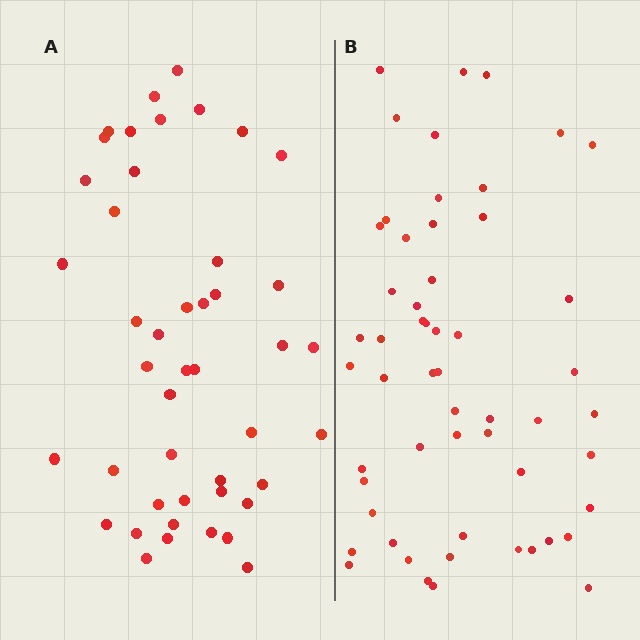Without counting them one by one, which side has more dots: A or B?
Region B (the right region) has more dots.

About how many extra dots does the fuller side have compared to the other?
Region B has roughly 10 or so more dots than region A.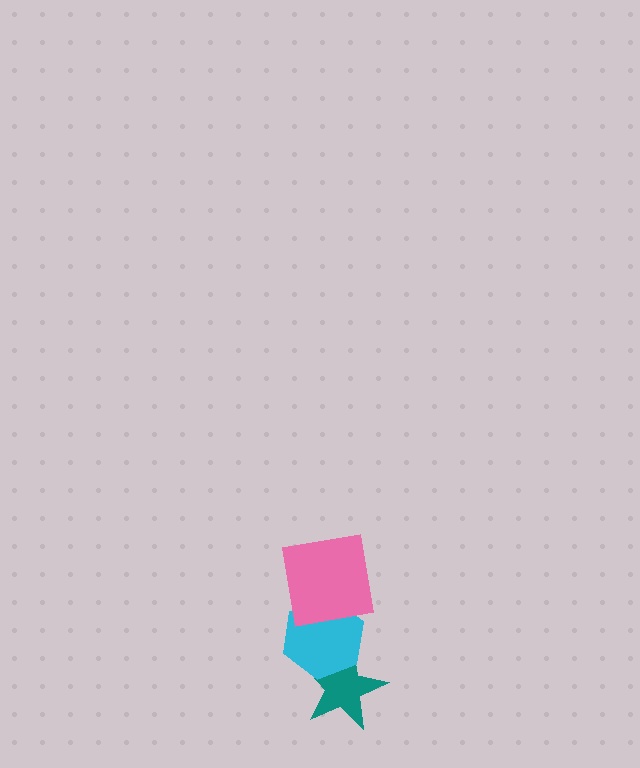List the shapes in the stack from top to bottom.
From top to bottom: the pink square, the cyan hexagon, the teal star.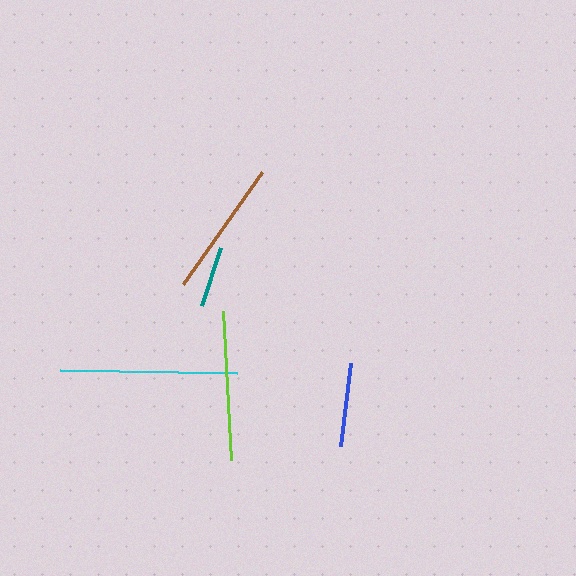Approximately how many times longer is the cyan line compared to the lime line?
The cyan line is approximately 1.2 times the length of the lime line.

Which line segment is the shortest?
The teal line is the shortest at approximately 61 pixels.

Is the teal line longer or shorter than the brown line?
The brown line is longer than the teal line.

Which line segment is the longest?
The cyan line is the longest at approximately 177 pixels.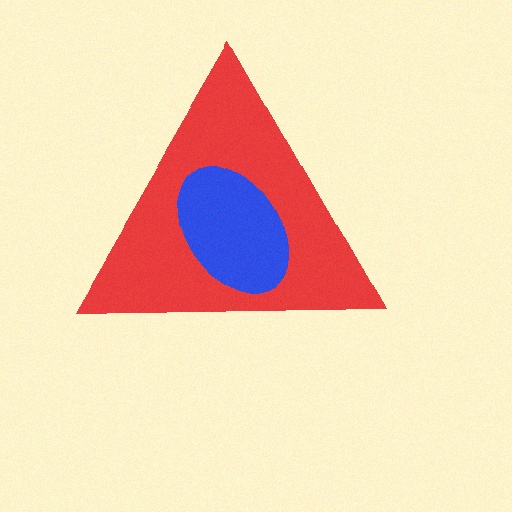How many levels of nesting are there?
2.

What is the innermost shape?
The blue ellipse.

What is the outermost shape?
The red triangle.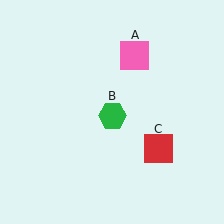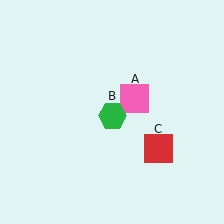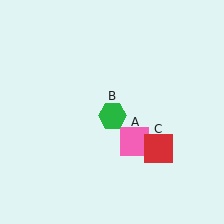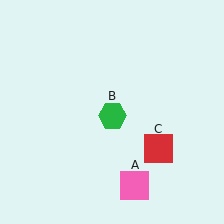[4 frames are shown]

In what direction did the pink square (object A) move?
The pink square (object A) moved down.